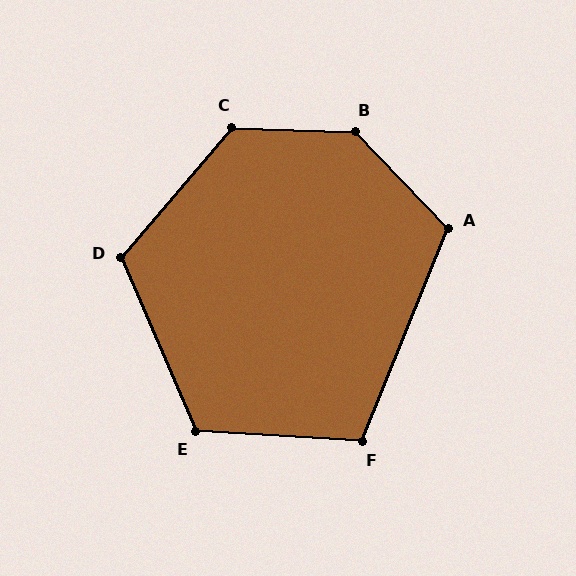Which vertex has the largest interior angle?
B, at approximately 135 degrees.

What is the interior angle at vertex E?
Approximately 117 degrees (obtuse).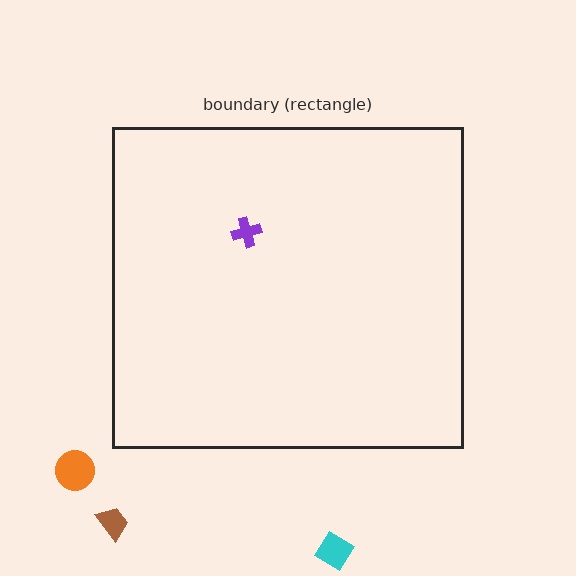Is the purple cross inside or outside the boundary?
Inside.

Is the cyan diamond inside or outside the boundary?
Outside.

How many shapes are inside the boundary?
1 inside, 3 outside.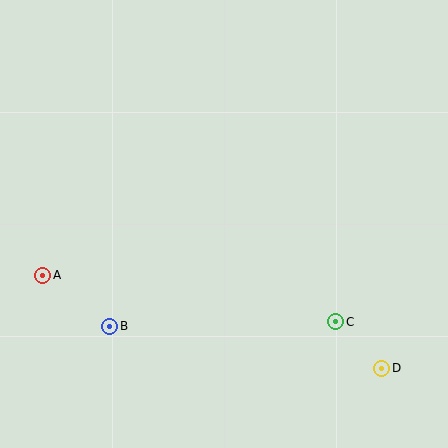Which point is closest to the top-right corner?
Point C is closest to the top-right corner.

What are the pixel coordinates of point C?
Point C is at (336, 322).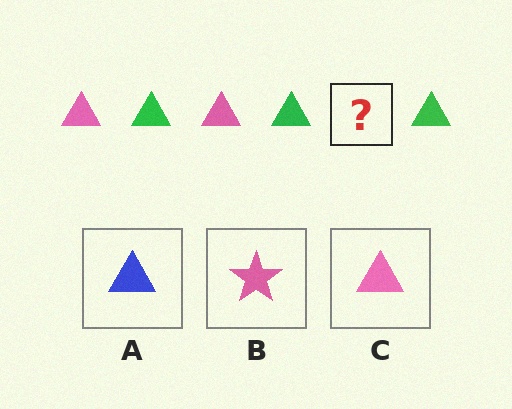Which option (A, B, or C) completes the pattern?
C.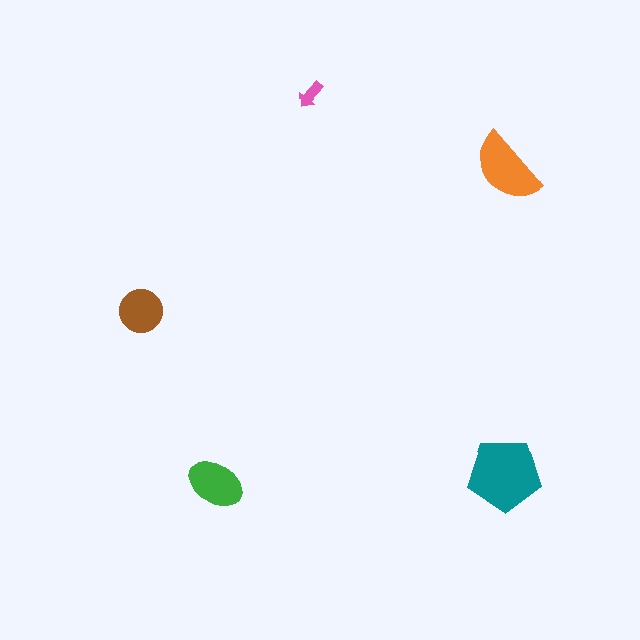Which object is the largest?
The teal pentagon.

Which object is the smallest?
The pink arrow.